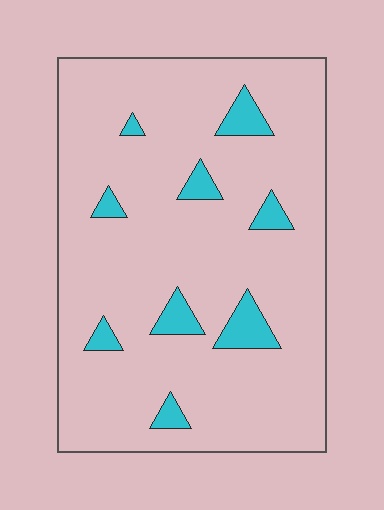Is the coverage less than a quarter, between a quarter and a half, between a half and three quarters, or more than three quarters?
Less than a quarter.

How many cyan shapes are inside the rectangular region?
9.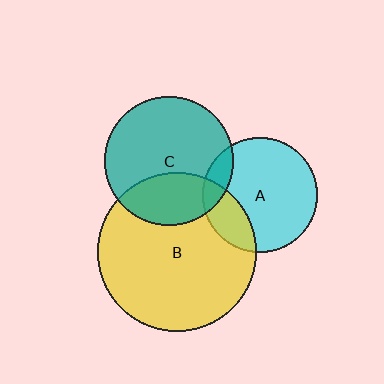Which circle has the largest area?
Circle B (yellow).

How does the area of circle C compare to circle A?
Approximately 1.3 times.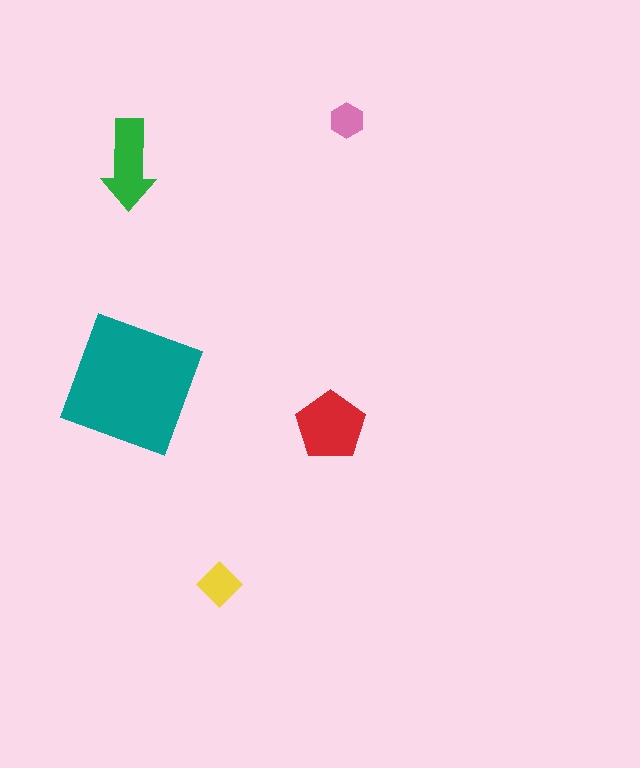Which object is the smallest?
The pink hexagon.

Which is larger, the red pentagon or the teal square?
The teal square.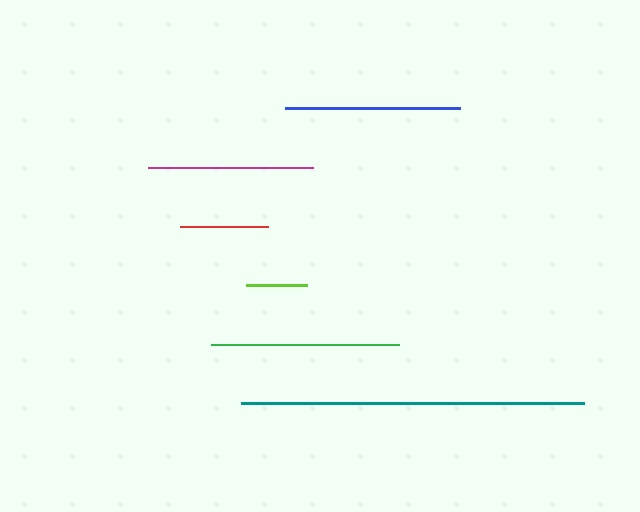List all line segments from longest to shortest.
From longest to shortest: teal, green, blue, magenta, red, lime.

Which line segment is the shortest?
The lime line is the shortest at approximately 61 pixels.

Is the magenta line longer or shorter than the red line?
The magenta line is longer than the red line.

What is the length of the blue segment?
The blue segment is approximately 176 pixels long.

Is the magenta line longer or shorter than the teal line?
The teal line is longer than the magenta line.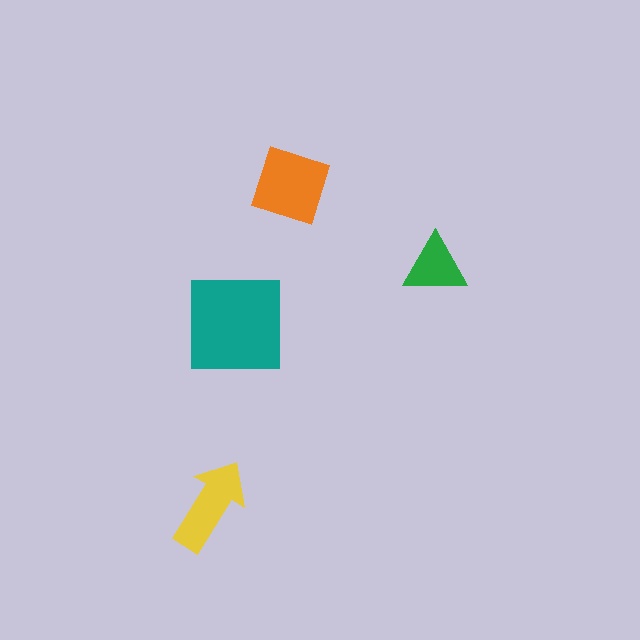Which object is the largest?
The teal square.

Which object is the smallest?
The green triangle.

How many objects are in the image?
There are 4 objects in the image.